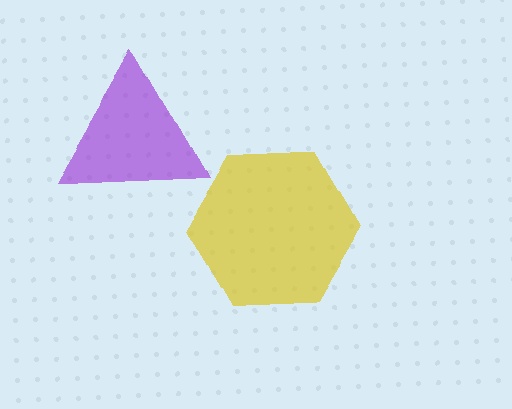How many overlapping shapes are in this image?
There are 2 overlapping shapes in the image.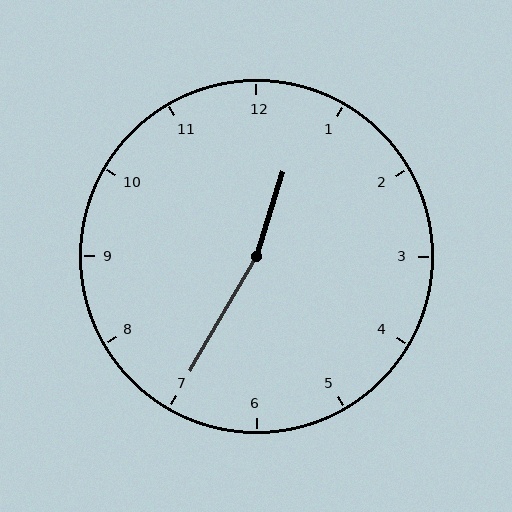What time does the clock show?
12:35.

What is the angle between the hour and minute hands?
Approximately 168 degrees.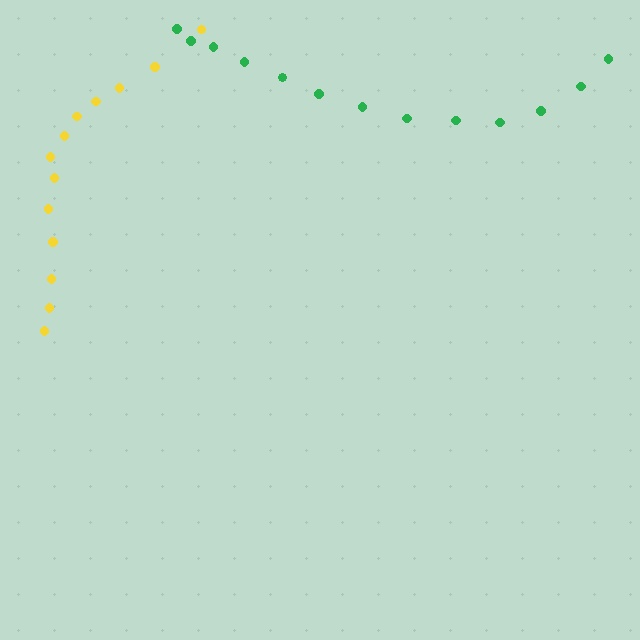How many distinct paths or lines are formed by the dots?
There are 2 distinct paths.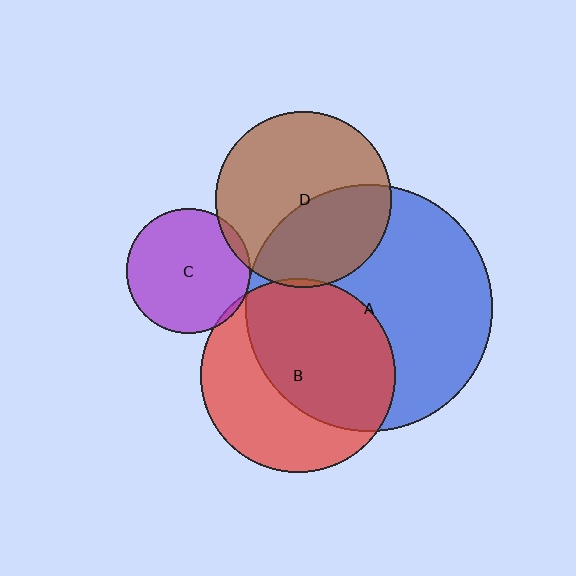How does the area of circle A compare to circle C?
Approximately 3.9 times.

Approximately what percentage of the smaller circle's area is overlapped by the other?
Approximately 5%.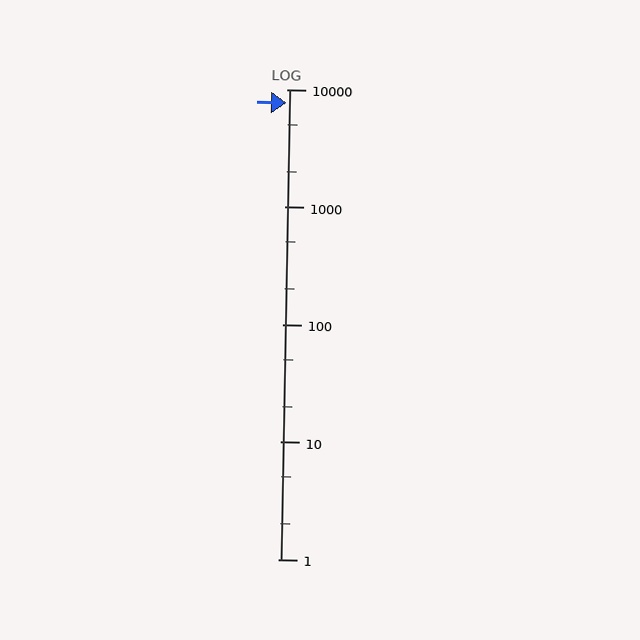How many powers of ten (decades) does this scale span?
The scale spans 4 decades, from 1 to 10000.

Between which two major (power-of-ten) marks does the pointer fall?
The pointer is between 1000 and 10000.